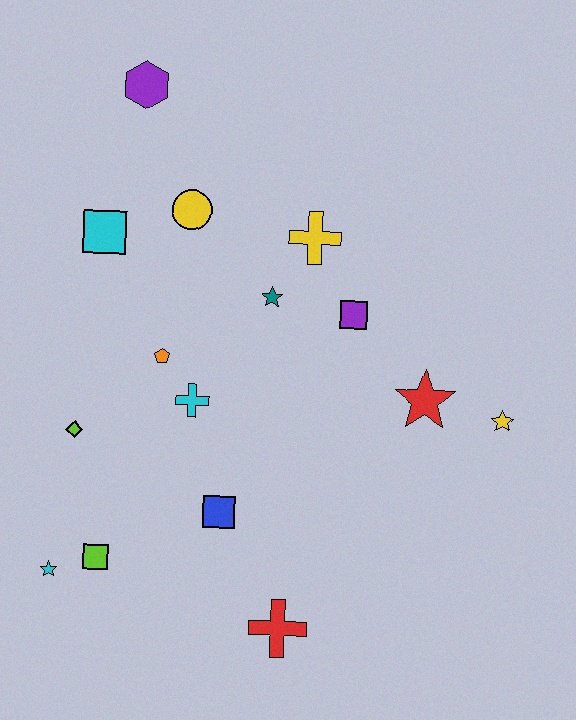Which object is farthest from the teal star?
The cyan star is farthest from the teal star.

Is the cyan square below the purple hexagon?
Yes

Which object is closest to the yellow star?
The red star is closest to the yellow star.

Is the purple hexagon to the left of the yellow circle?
Yes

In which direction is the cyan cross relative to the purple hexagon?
The cyan cross is below the purple hexagon.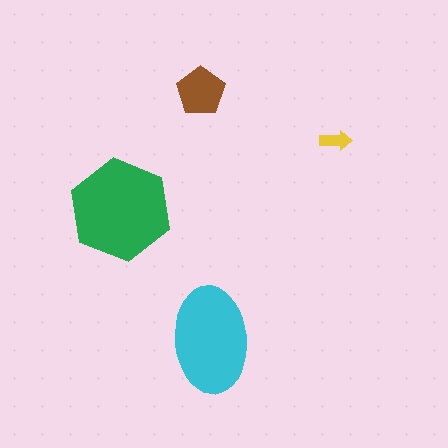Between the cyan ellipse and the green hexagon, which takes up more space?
The green hexagon.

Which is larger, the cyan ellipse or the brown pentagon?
The cyan ellipse.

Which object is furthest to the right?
The yellow arrow is rightmost.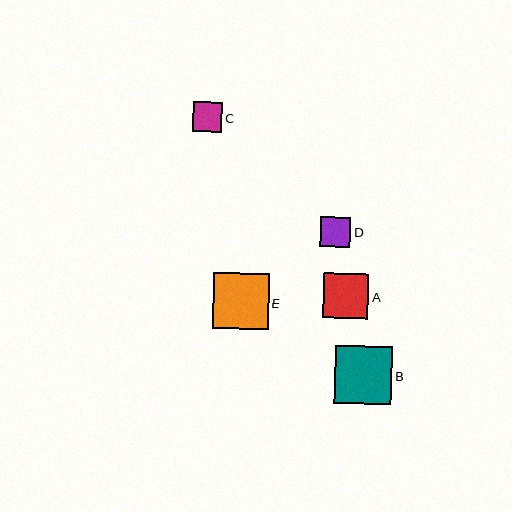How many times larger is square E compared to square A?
Square E is approximately 1.2 times the size of square A.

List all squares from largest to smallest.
From largest to smallest: B, E, A, D, C.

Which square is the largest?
Square B is the largest with a size of approximately 58 pixels.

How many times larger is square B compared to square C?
Square B is approximately 1.9 times the size of square C.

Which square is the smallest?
Square C is the smallest with a size of approximately 30 pixels.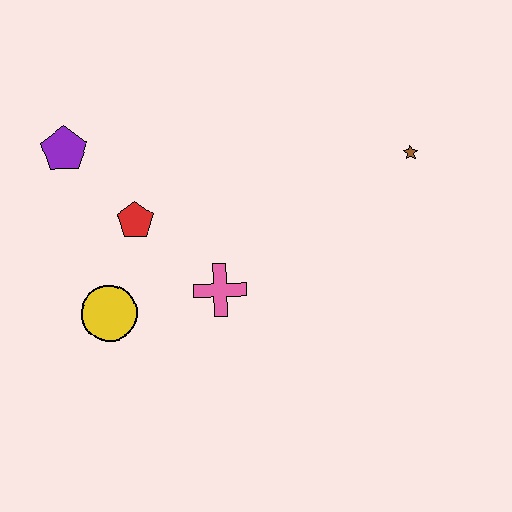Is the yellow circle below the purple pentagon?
Yes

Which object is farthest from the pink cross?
The brown star is farthest from the pink cross.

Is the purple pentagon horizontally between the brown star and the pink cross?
No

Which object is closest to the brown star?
The pink cross is closest to the brown star.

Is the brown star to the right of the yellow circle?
Yes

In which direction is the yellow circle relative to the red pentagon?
The yellow circle is below the red pentagon.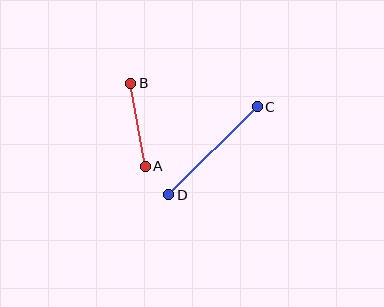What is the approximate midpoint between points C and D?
The midpoint is at approximately (213, 151) pixels.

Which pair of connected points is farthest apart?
Points C and D are farthest apart.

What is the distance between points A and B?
The distance is approximately 84 pixels.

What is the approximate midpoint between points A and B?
The midpoint is at approximately (138, 125) pixels.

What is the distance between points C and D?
The distance is approximately 125 pixels.